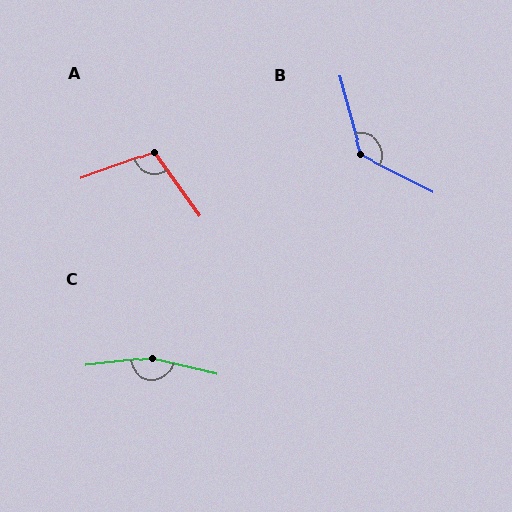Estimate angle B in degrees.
Approximately 132 degrees.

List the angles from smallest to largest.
A (106°), B (132°), C (161°).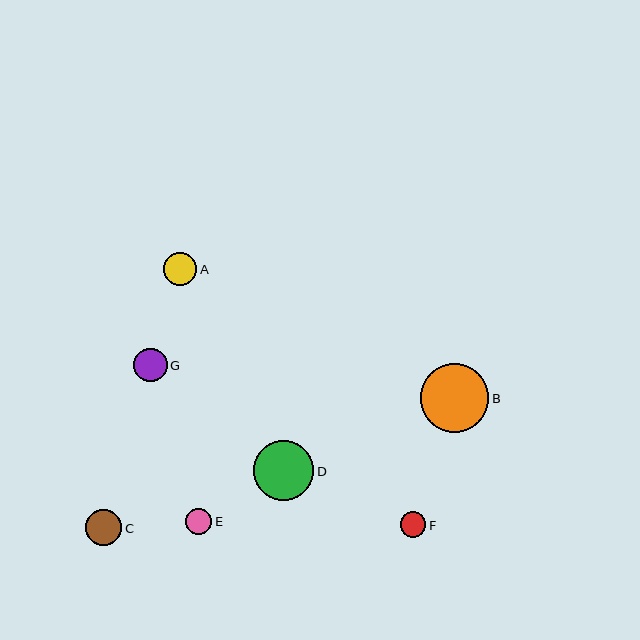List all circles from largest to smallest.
From largest to smallest: B, D, C, A, G, E, F.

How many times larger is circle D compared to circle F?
Circle D is approximately 2.4 times the size of circle F.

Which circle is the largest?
Circle B is the largest with a size of approximately 68 pixels.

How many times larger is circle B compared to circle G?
Circle B is approximately 2.1 times the size of circle G.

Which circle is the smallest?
Circle F is the smallest with a size of approximately 25 pixels.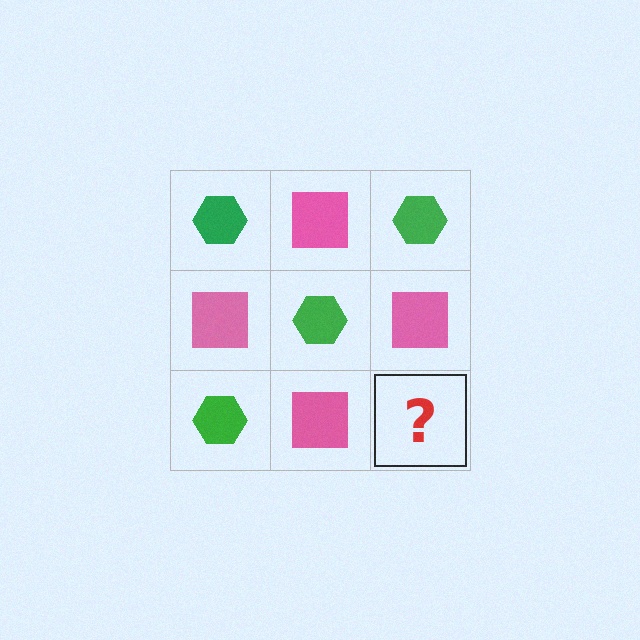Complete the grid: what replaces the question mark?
The question mark should be replaced with a green hexagon.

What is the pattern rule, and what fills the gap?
The rule is that it alternates green hexagon and pink square in a checkerboard pattern. The gap should be filled with a green hexagon.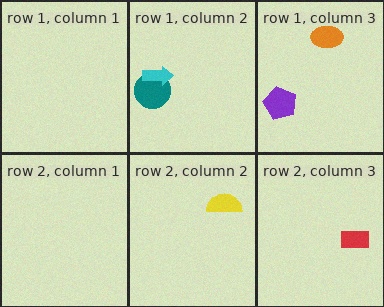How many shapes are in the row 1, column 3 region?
2.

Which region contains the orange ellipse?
The row 1, column 3 region.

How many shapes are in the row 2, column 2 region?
1.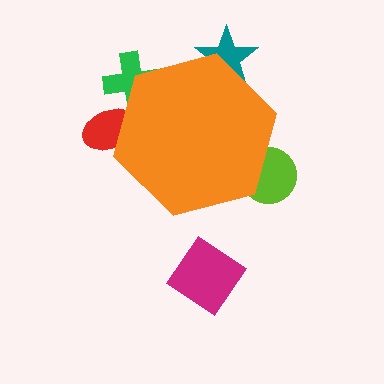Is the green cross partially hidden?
Yes, the green cross is partially hidden behind the orange hexagon.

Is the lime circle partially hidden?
Yes, the lime circle is partially hidden behind the orange hexagon.